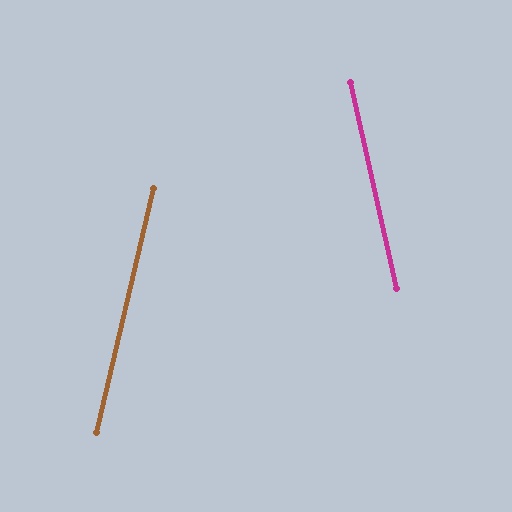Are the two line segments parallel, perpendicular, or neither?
Neither parallel nor perpendicular — they differ by about 26°.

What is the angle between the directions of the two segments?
Approximately 26 degrees.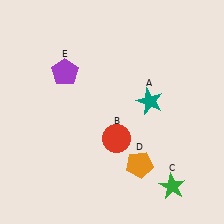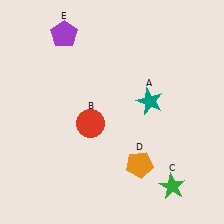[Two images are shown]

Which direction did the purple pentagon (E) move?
The purple pentagon (E) moved up.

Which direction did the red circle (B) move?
The red circle (B) moved left.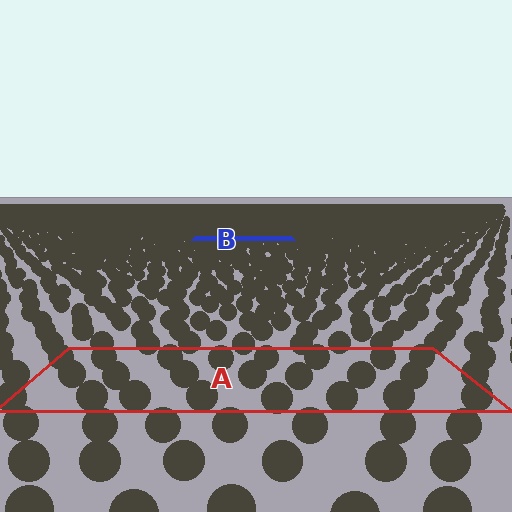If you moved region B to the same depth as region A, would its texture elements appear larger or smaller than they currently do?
They would appear larger. At a closer depth, the same texture elements are projected at a bigger on-screen size.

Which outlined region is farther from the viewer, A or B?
Region B is farther from the viewer — the texture elements inside it appear smaller and more densely packed.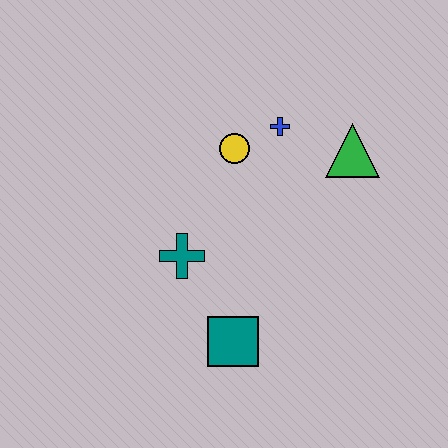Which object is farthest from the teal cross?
The green triangle is farthest from the teal cross.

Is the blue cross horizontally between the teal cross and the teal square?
No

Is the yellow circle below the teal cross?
No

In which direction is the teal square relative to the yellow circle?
The teal square is below the yellow circle.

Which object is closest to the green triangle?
The blue cross is closest to the green triangle.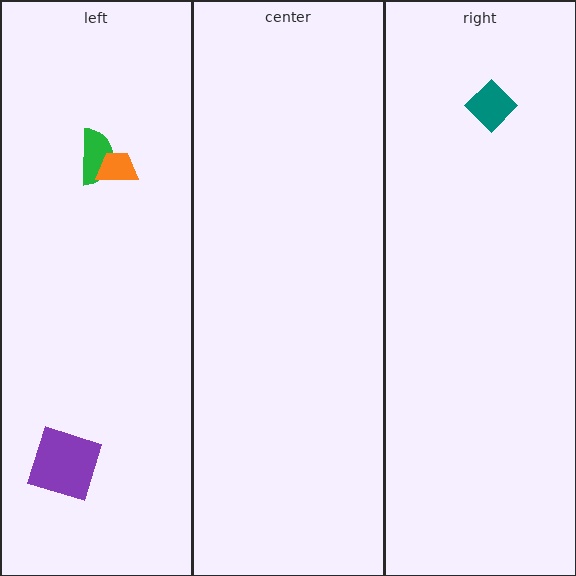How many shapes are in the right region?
1.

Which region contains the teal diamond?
The right region.